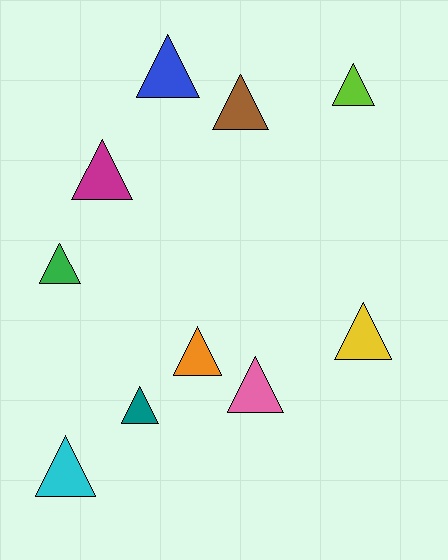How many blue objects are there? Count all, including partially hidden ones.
There is 1 blue object.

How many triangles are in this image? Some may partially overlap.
There are 10 triangles.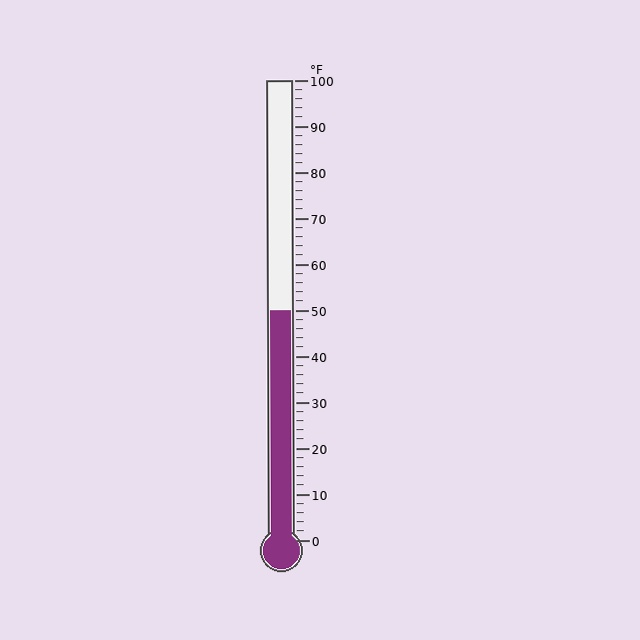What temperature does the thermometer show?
The thermometer shows approximately 50°F.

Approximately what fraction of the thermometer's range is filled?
The thermometer is filled to approximately 50% of its range.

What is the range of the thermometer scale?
The thermometer scale ranges from 0°F to 100°F.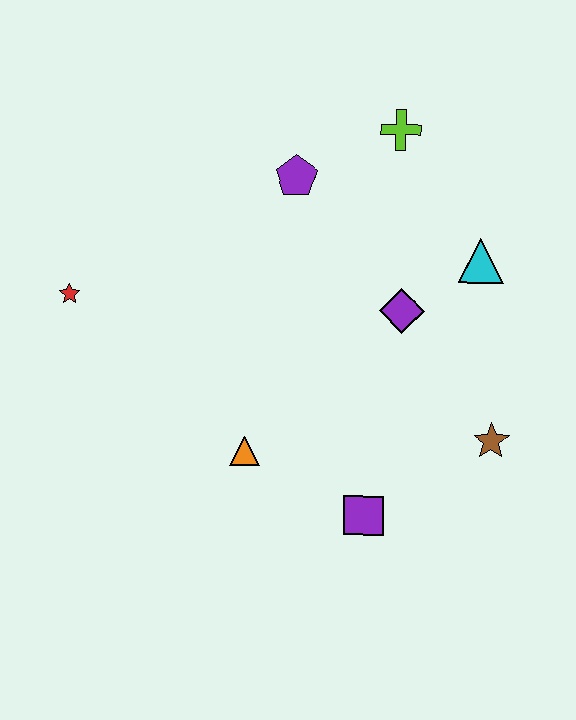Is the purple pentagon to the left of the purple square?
Yes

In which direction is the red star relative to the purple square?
The red star is to the left of the purple square.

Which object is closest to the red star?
The orange triangle is closest to the red star.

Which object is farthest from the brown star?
The red star is farthest from the brown star.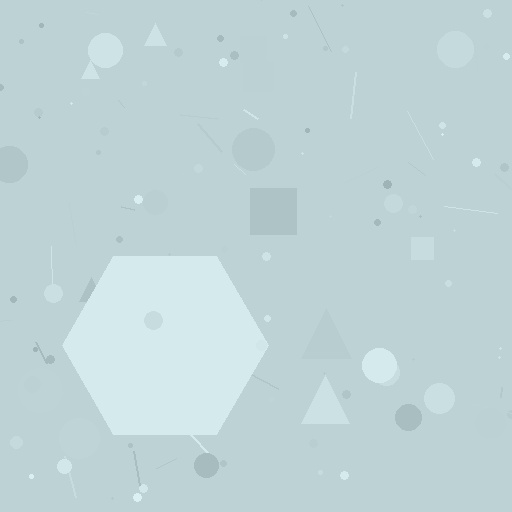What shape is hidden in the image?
A hexagon is hidden in the image.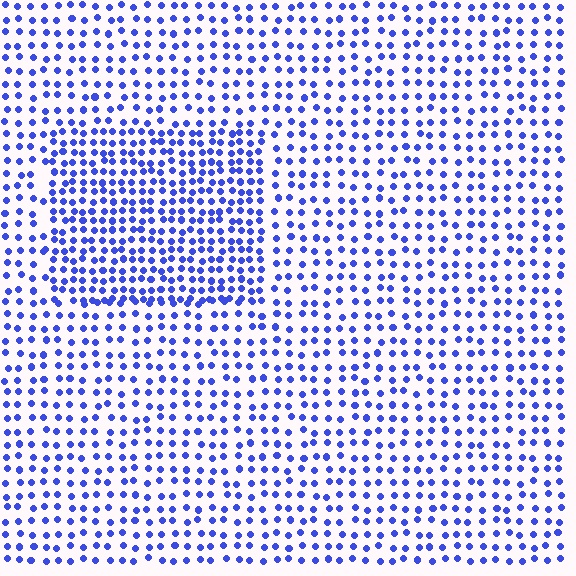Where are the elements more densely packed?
The elements are more densely packed inside the rectangle boundary.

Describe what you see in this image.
The image contains small blue elements arranged at two different densities. A rectangle-shaped region is visible where the elements are more densely packed than the surrounding area.